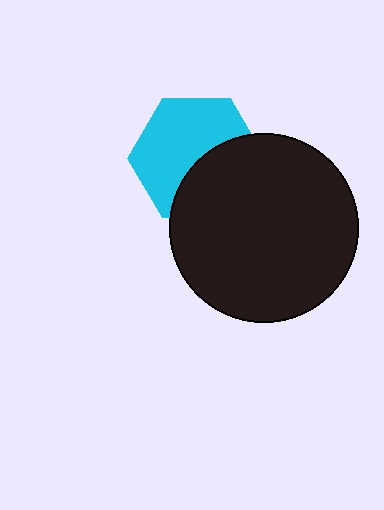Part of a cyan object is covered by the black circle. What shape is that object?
It is a hexagon.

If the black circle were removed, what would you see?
You would see the complete cyan hexagon.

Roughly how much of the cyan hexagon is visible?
About half of it is visible (roughly 60%).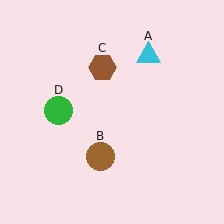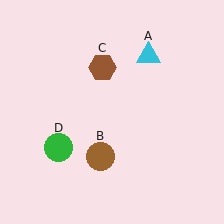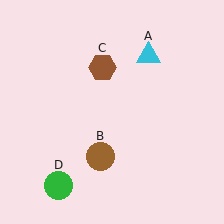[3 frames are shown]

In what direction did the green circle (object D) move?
The green circle (object D) moved down.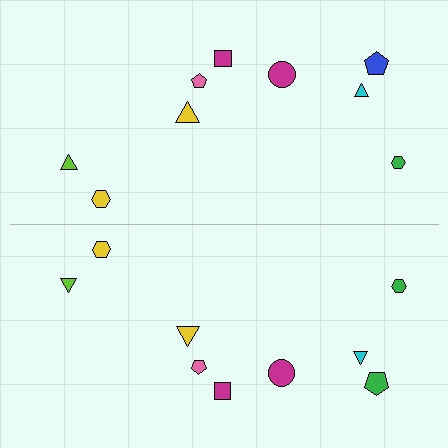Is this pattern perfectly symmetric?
No, the pattern is not perfectly symmetric. The green pentagon on the bottom side breaks the symmetry — its mirror counterpart is blue.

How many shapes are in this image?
There are 18 shapes in this image.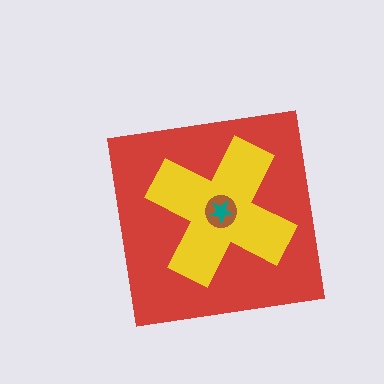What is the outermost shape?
The red square.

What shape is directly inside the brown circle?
The teal star.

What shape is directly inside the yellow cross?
The brown circle.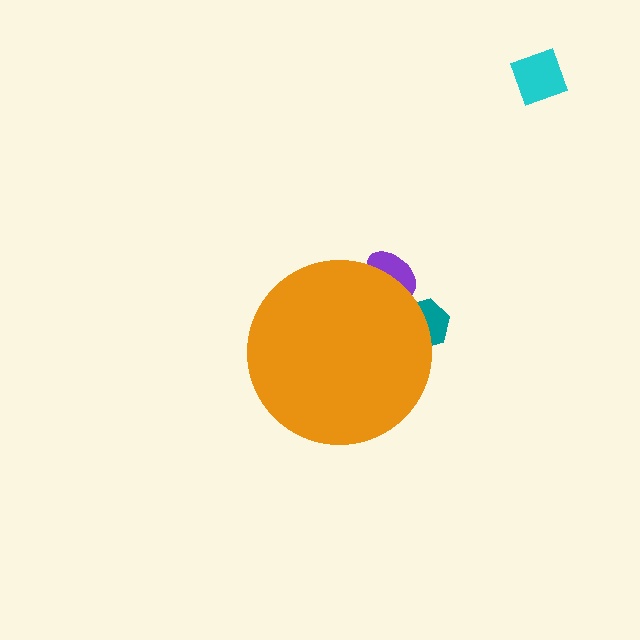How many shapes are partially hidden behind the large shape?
2 shapes are partially hidden.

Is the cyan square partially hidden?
No, the cyan square is fully visible.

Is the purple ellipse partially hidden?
Yes, the purple ellipse is partially hidden behind the orange circle.